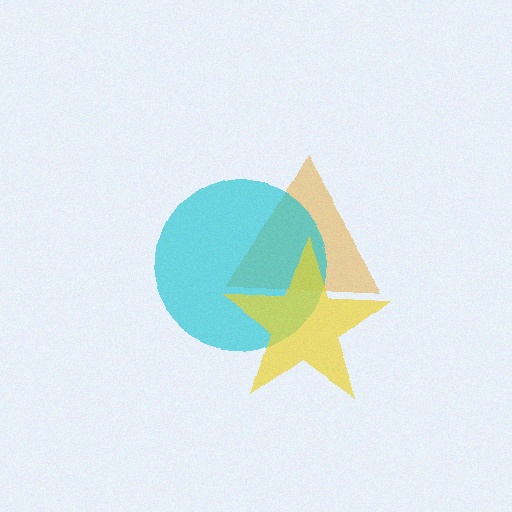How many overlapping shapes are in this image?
There are 3 overlapping shapes in the image.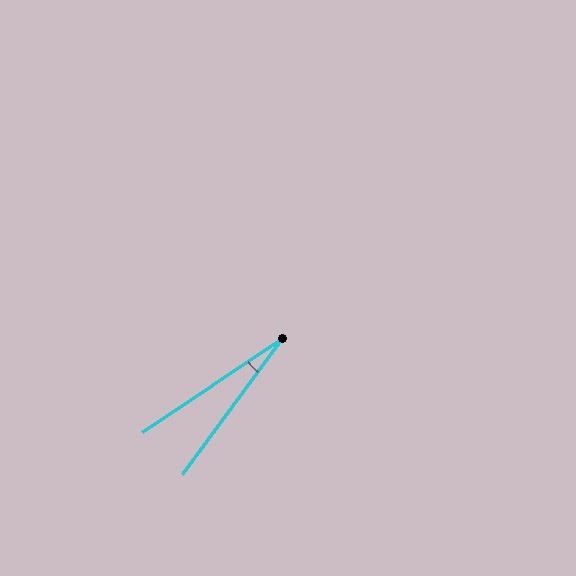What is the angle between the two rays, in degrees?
Approximately 20 degrees.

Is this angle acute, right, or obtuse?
It is acute.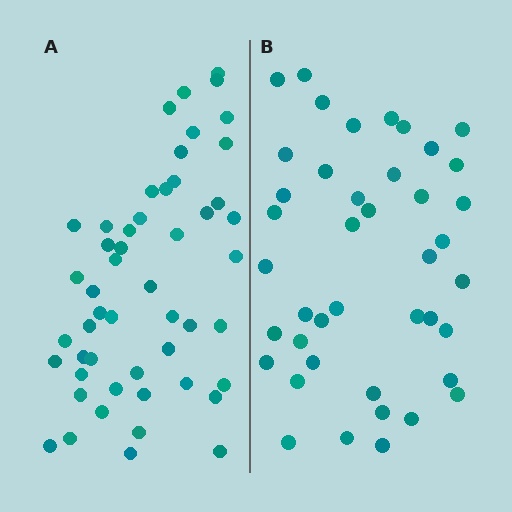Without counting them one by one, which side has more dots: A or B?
Region A (the left region) has more dots.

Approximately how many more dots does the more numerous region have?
Region A has roughly 8 or so more dots than region B.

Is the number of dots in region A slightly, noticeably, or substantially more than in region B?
Region A has only slightly more — the two regions are fairly close. The ratio is roughly 1.2 to 1.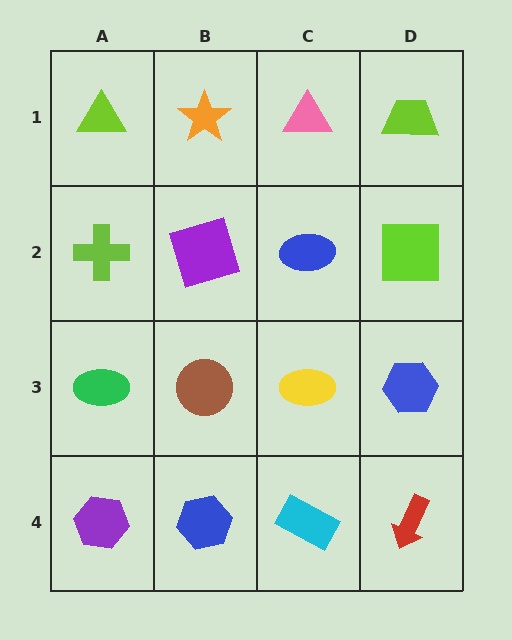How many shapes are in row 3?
4 shapes.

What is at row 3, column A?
A green ellipse.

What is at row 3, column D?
A blue hexagon.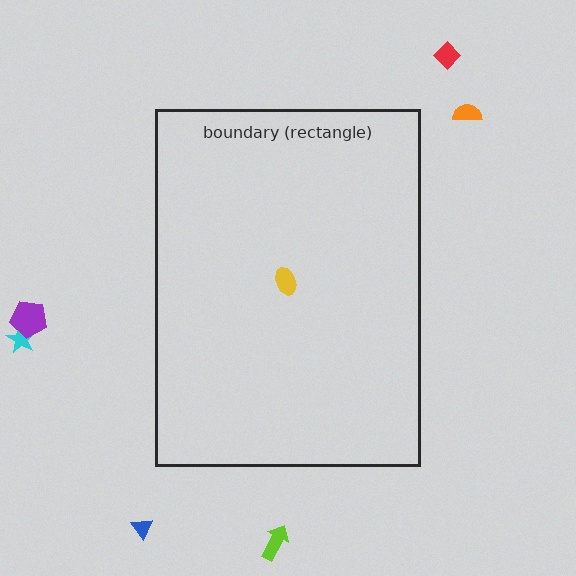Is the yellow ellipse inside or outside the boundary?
Inside.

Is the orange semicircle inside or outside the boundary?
Outside.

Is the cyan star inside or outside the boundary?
Outside.